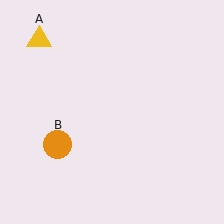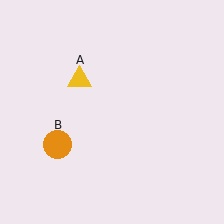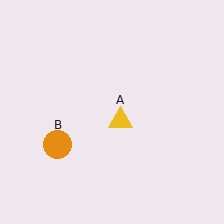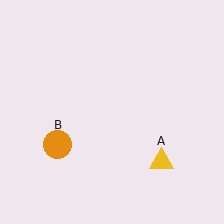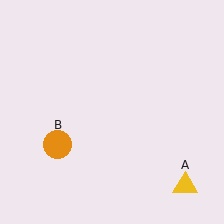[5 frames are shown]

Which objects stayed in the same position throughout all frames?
Orange circle (object B) remained stationary.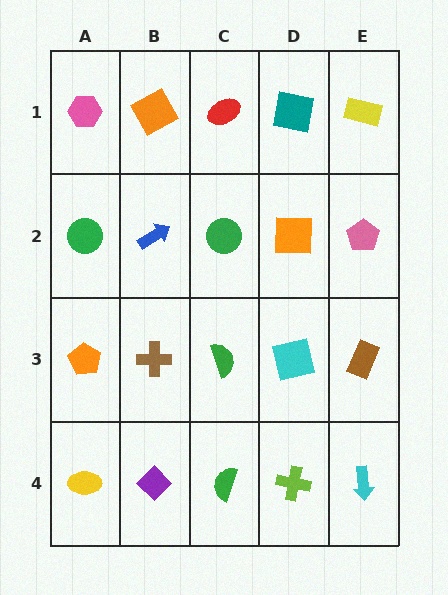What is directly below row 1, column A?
A green circle.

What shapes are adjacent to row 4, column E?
A brown rectangle (row 3, column E), a lime cross (row 4, column D).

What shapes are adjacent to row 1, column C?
A green circle (row 2, column C), an orange square (row 1, column B), a teal square (row 1, column D).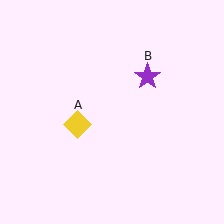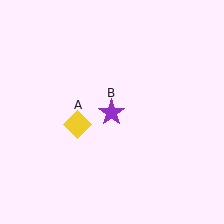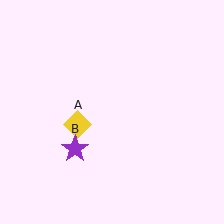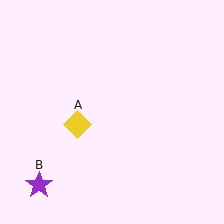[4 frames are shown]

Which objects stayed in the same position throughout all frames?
Yellow diamond (object A) remained stationary.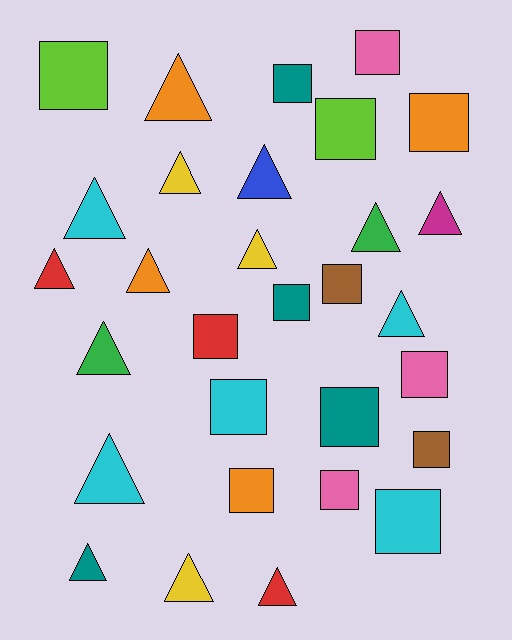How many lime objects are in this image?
There are 2 lime objects.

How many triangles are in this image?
There are 15 triangles.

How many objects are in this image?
There are 30 objects.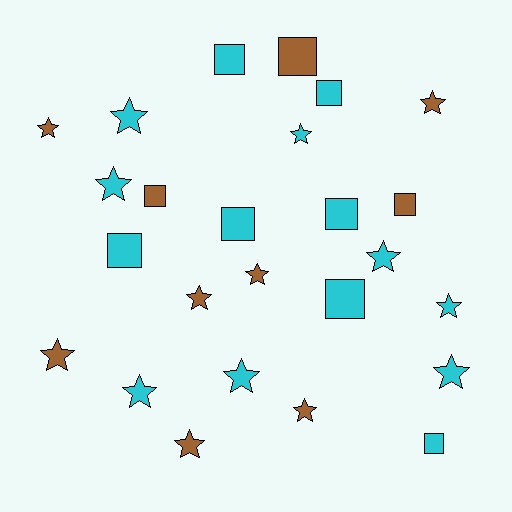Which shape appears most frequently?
Star, with 15 objects.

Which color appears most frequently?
Cyan, with 15 objects.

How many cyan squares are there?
There are 7 cyan squares.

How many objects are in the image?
There are 25 objects.